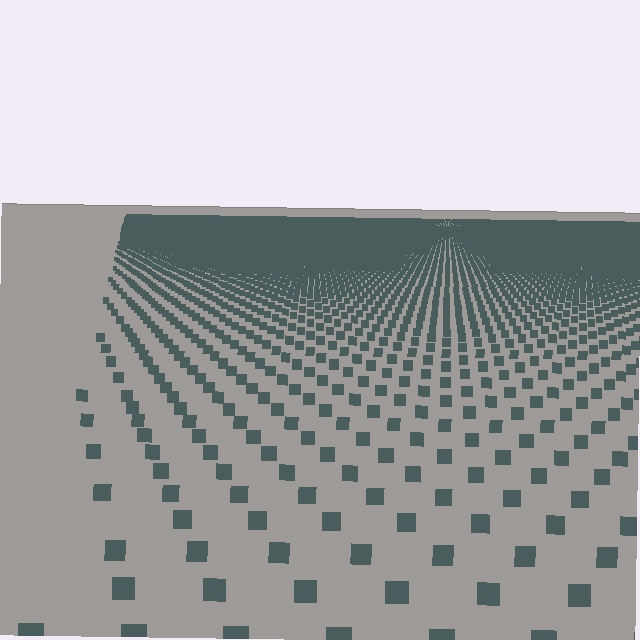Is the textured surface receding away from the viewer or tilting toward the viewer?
The surface is receding away from the viewer. Texture elements get smaller and denser toward the top.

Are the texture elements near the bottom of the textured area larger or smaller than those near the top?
Larger. Near the bottom, elements are closer to the viewer and appear at a bigger on-screen size.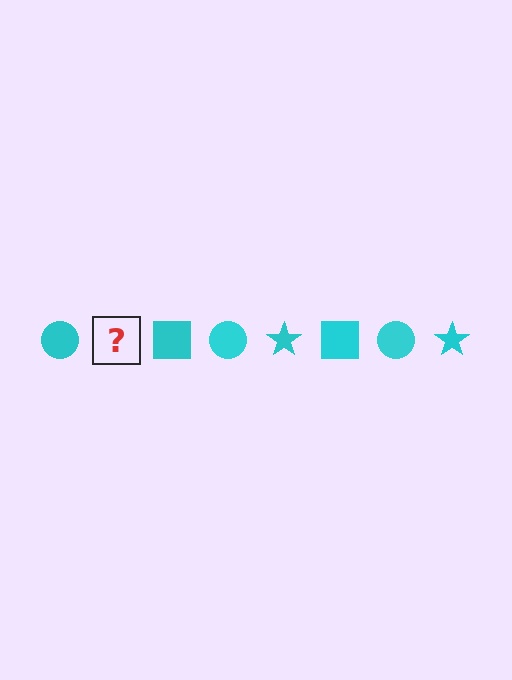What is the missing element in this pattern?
The missing element is a cyan star.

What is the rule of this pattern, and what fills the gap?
The rule is that the pattern cycles through circle, star, square shapes in cyan. The gap should be filled with a cyan star.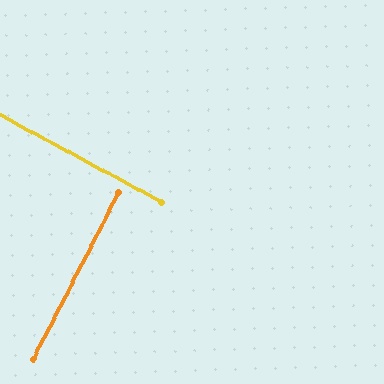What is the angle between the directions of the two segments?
Approximately 89 degrees.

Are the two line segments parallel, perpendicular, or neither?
Perpendicular — they meet at approximately 89°.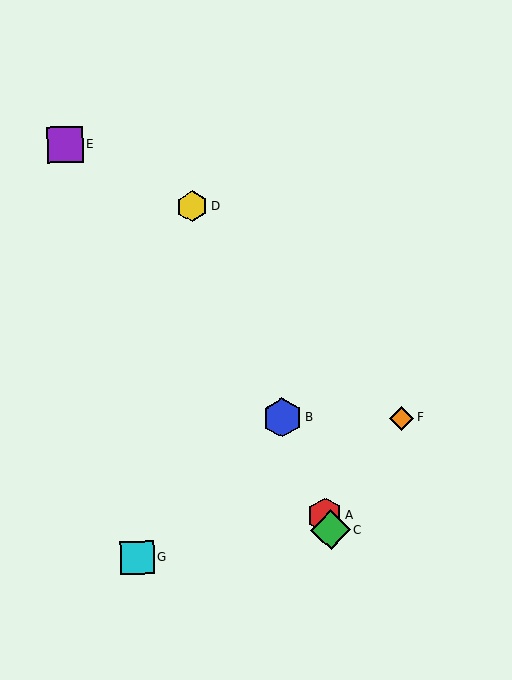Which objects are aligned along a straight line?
Objects A, B, C, D are aligned along a straight line.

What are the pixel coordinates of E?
Object E is at (65, 144).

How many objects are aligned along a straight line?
4 objects (A, B, C, D) are aligned along a straight line.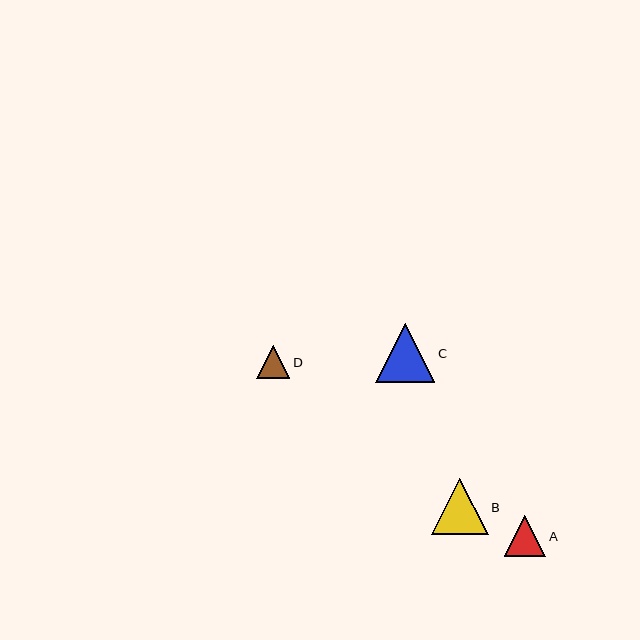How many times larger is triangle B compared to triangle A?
Triangle B is approximately 1.4 times the size of triangle A.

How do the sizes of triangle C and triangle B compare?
Triangle C and triangle B are approximately the same size.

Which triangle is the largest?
Triangle C is the largest with a size of approximately 59 pixels.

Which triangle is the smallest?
Triangle D is the smallest with a size of approximately 33 pixels.